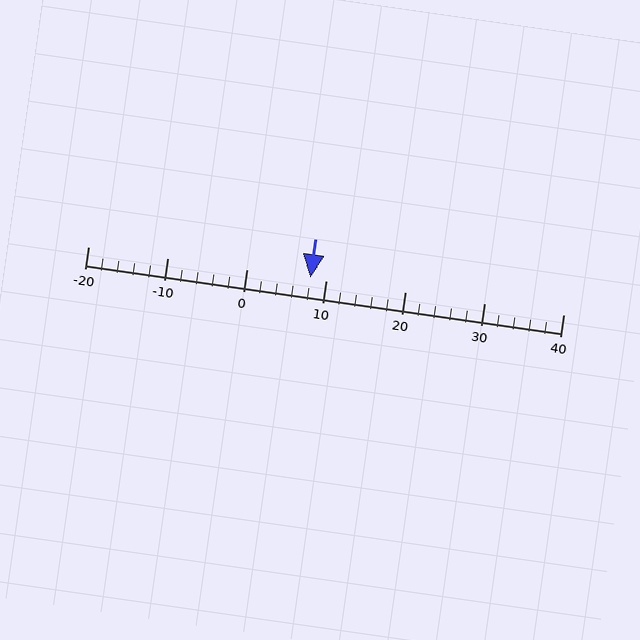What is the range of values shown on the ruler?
The ruler shows values from -20 to 40.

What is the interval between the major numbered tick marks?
The major tick marks are spaced 10 units apart.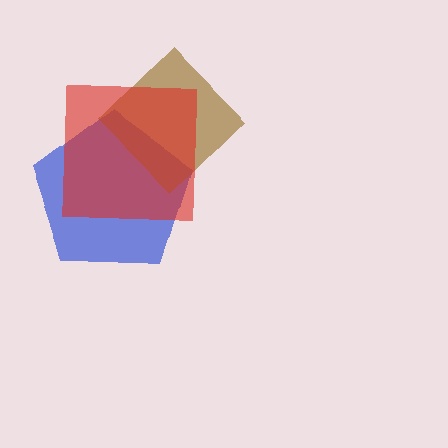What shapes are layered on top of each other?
The layered shapes are: a blue pentagon, a brown diamond, a red square.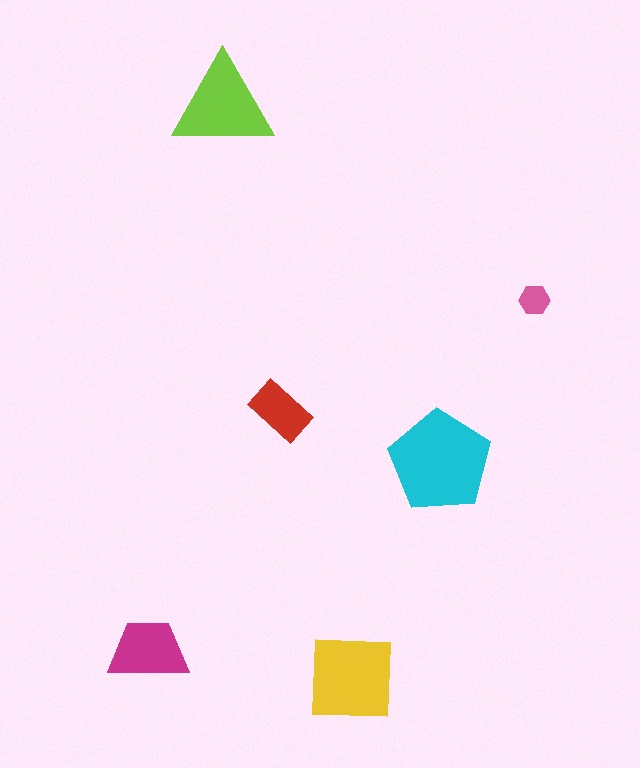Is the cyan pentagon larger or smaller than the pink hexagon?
Larger.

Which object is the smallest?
The pink hexagon.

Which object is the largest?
The cyan pentagon.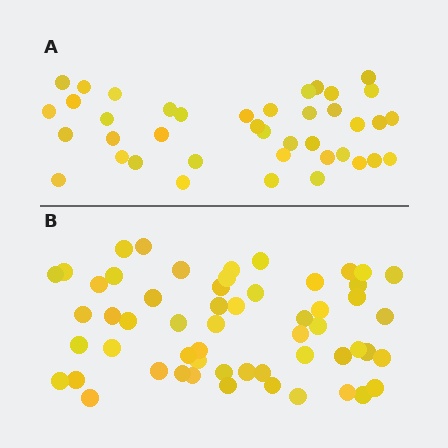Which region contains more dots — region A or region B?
Region B (the bottom region) has more dots.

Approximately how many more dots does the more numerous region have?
Region B has approximately 15 more dots than region A.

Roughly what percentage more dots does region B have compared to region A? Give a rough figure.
About 40% more.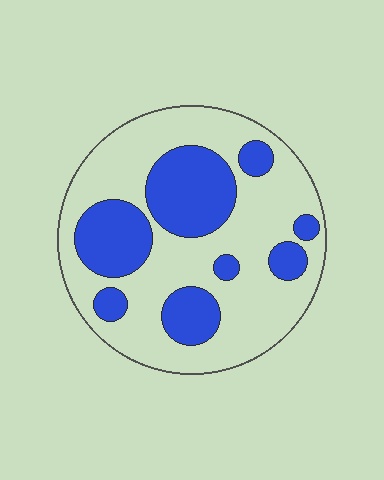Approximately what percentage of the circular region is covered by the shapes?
Approximately 35%.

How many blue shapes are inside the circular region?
8.